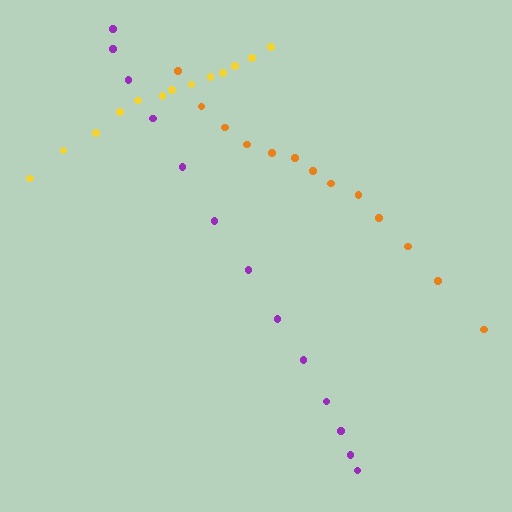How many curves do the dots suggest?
There are 3 distinct paths.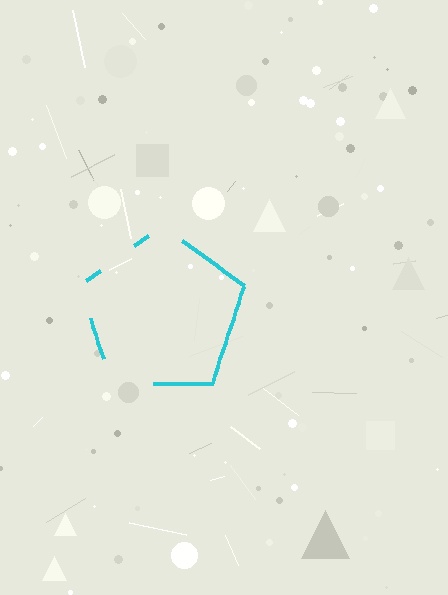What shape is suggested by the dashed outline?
The dashed outline suggests a pentagon.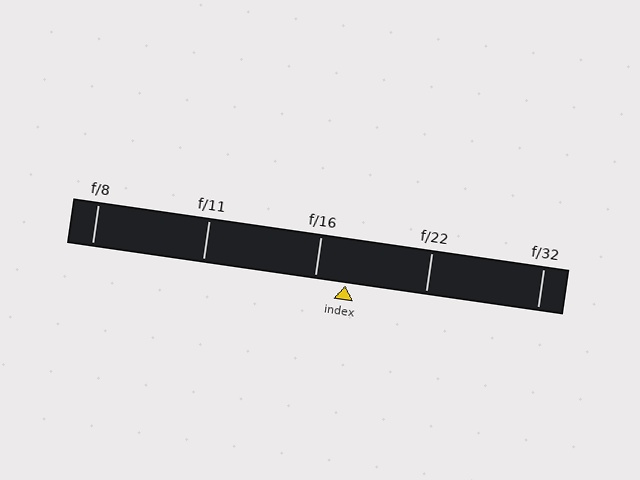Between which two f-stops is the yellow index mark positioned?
The index mark is between f/16 and f/22.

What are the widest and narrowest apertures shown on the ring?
The widest aperture shown is f/8 and the narrowest is f/32.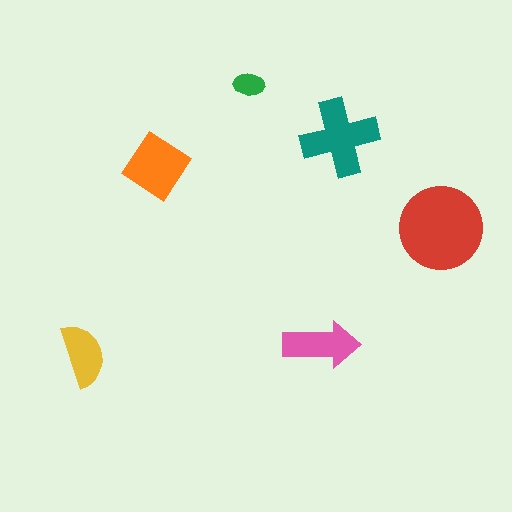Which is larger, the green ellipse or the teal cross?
The teal cross.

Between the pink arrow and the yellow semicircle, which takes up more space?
The pink arrow.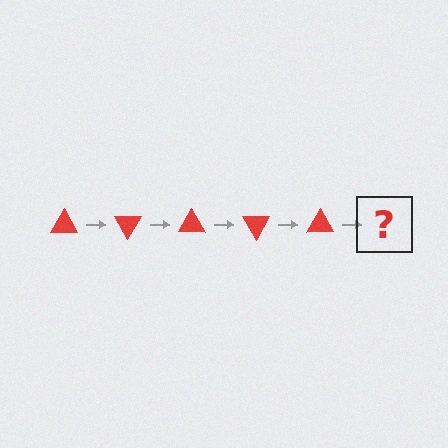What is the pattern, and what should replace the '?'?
The pattern is that the triangle rotates 60 degrees each step. The '?' should be a red triangle rotated 300 degrees.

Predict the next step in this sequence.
The next step is a red triangle rotated 300 degrees.